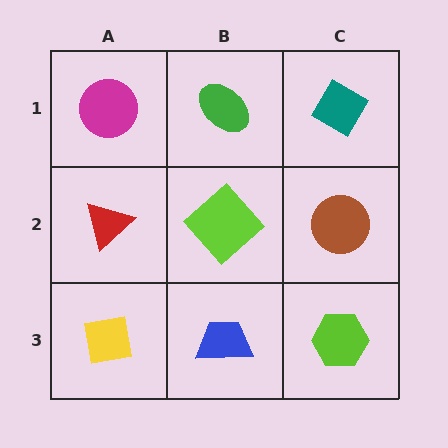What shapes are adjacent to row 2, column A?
A magenta circle (row 1, column A), a yellow square (row 3, column A), a lime diamond (row 2, column B).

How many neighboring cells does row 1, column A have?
2.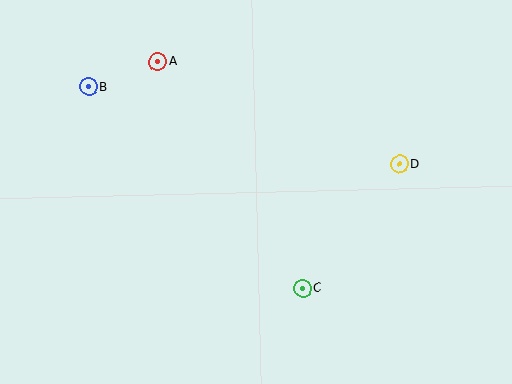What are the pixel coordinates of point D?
Point D is at (400, 164).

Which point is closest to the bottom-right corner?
Point C is closest to the bottom-right corner.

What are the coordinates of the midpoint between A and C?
The midpoint between A and C is at (230, 175).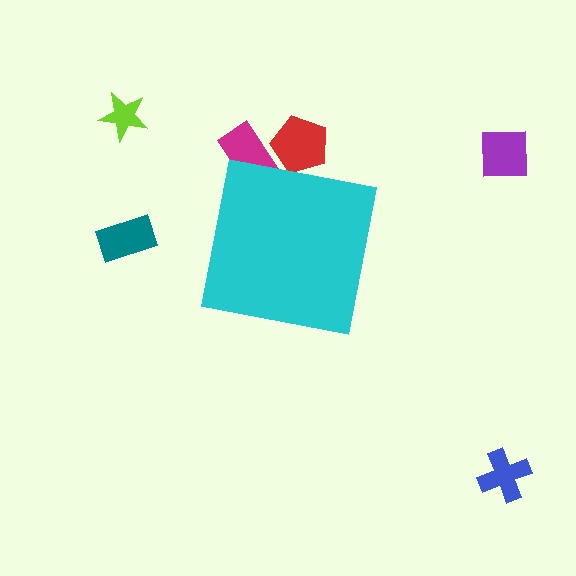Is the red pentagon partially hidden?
Yes, the red pentagon is partially hidden behind the cyan square.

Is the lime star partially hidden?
No, the lime star is fully visible.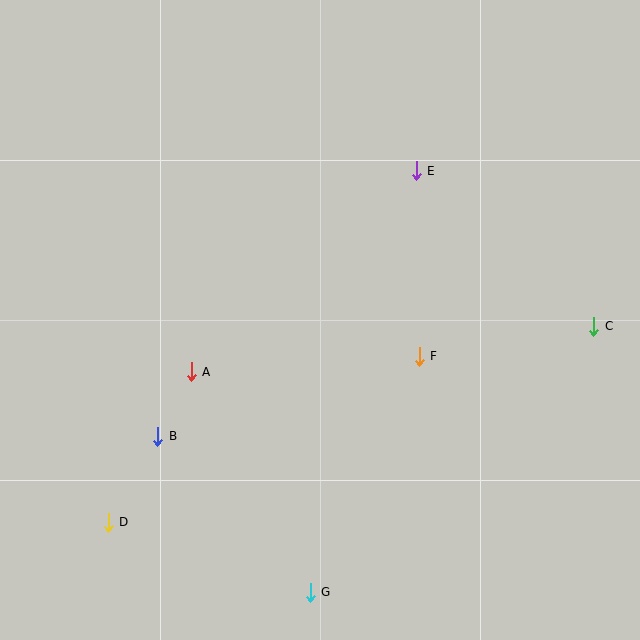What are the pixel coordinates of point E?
Point E is at (416, 171).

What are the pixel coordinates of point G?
Point G is at (310, 592).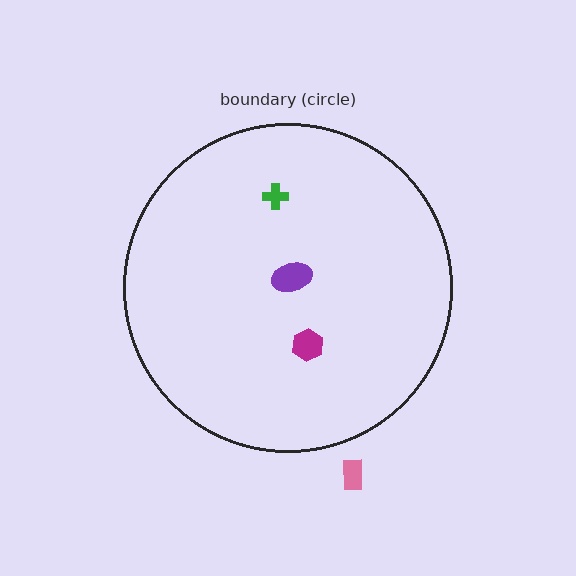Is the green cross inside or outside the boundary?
Inside.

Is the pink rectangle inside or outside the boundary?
Outside.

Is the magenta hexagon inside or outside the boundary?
Inside.